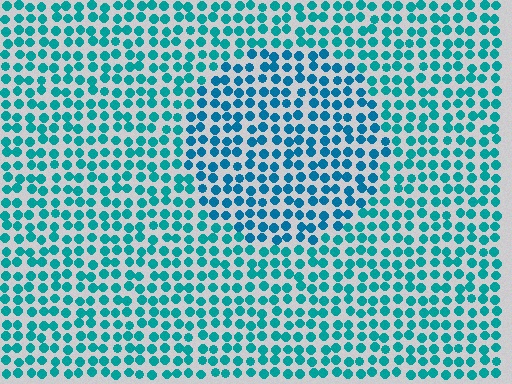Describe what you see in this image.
The image is filled with small teal elements in a uniform arrangement. A circle-shaped region is visible where the elements are tinted to a slightly different hue, forming a subtle color boundary.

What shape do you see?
I see a circle.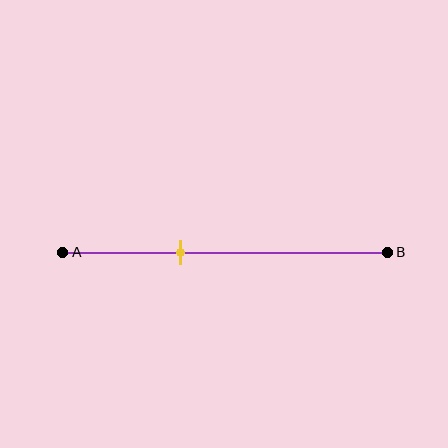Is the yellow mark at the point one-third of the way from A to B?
Yes, the mark is approximately at the one-third point.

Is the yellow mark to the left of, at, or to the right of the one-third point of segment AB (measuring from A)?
The yellow mark is approximately at the one-third point of segment AB.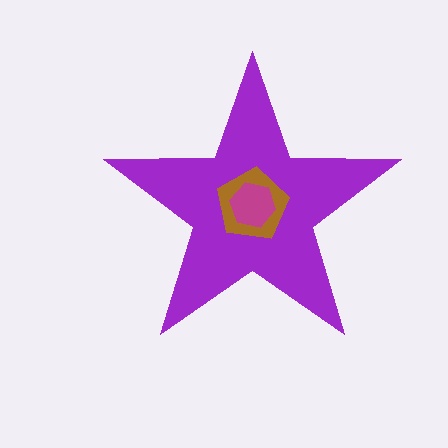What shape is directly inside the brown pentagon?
The magenta hexagon.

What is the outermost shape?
The purple star.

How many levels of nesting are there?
3.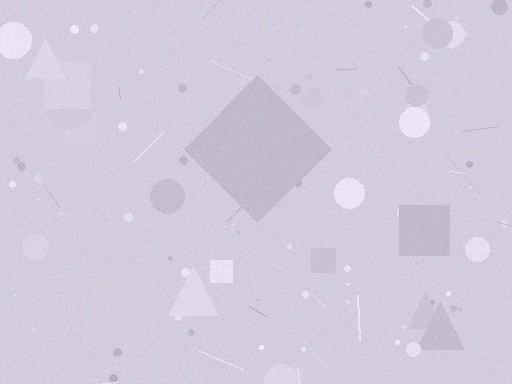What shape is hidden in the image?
A diamond is hidden in the image.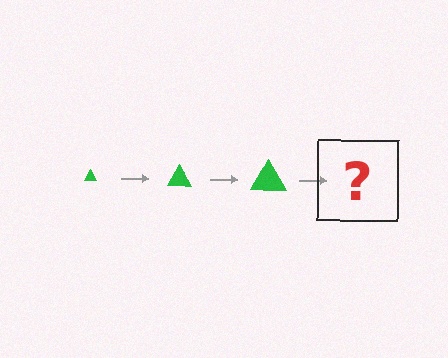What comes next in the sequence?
The next element should be a green triangle, larger than the previous one.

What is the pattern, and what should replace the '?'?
The pattern is that the triangle gets progressively larger each step. The '?' should be a green triangle, larger than the previous one.